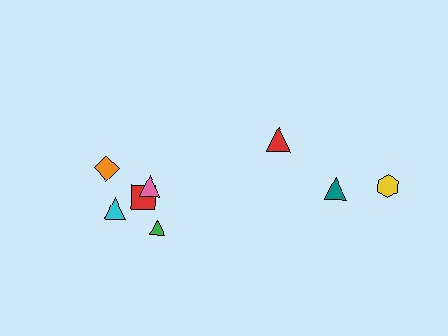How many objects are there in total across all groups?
There are 8 objects.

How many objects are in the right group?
There are 3 objects.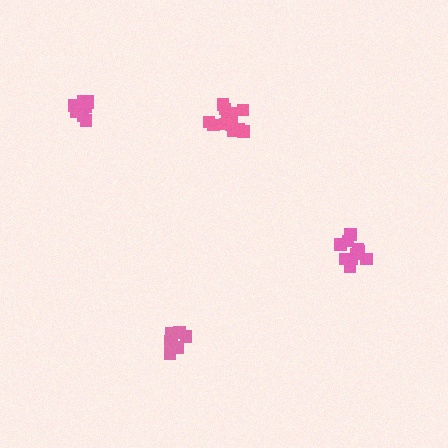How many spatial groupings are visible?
There are 4 spatial groupings.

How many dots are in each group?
Group 1: 10 dots, Group 2: 13 dots, Group 3: 9 dots, Group 4: 9 dots (41 total).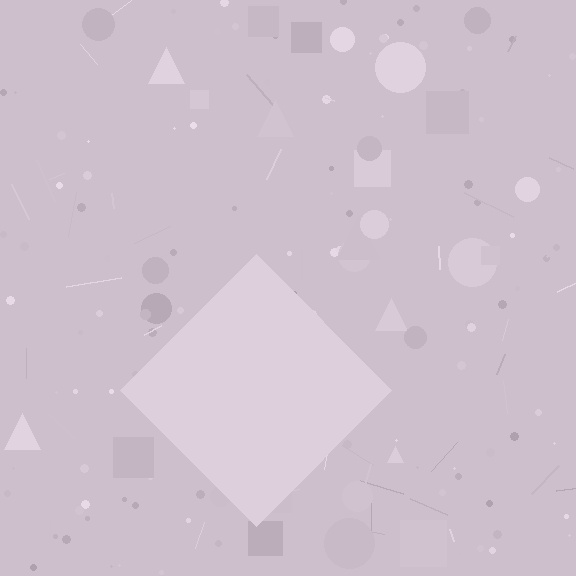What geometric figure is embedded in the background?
A diamond is embedded in the background.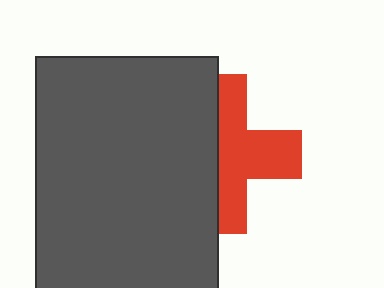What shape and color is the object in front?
The object in front is a dark gray rectangle.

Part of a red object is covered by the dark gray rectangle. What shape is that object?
It is a cross.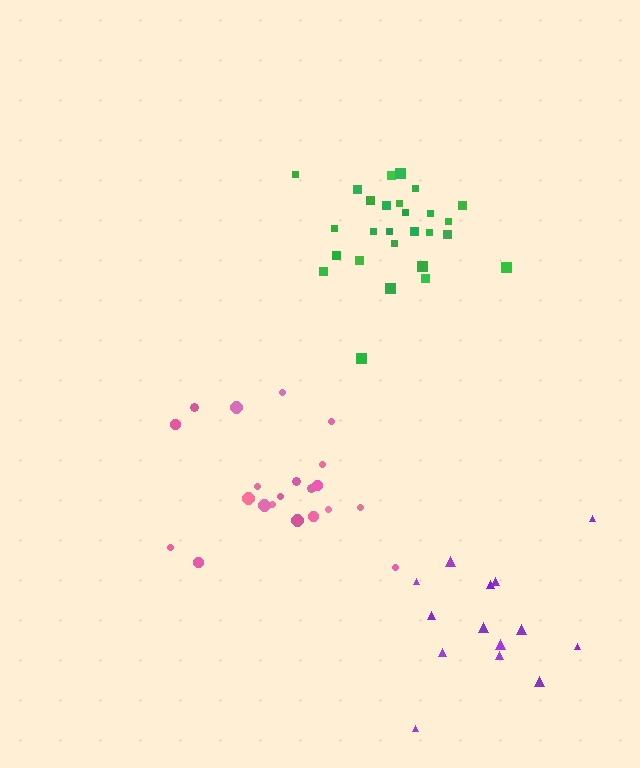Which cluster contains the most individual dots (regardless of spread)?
Green (28).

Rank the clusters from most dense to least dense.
green, pink, purple.